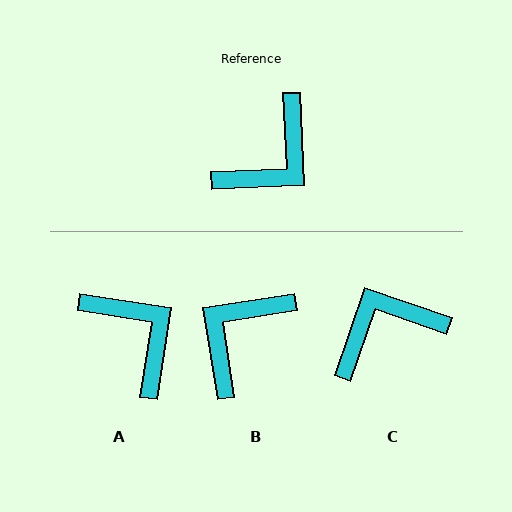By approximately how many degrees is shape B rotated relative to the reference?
Approximately 174 degrees clockwise.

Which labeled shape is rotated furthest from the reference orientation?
B, about 174 degrees away.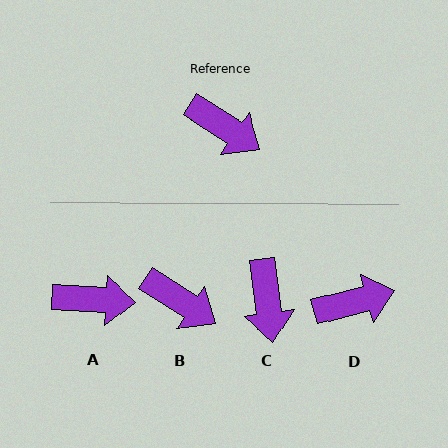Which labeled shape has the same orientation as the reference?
B.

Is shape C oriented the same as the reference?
No, it is off by about 49 degrees.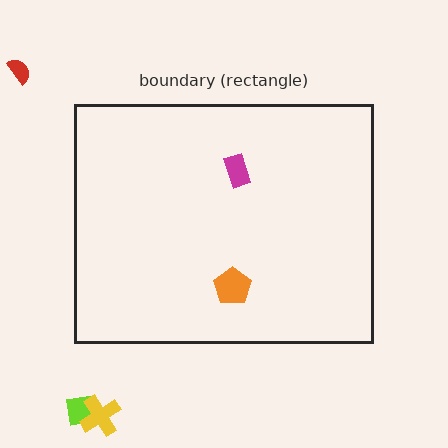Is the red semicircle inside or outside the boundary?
Outside.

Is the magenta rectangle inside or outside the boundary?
Inside.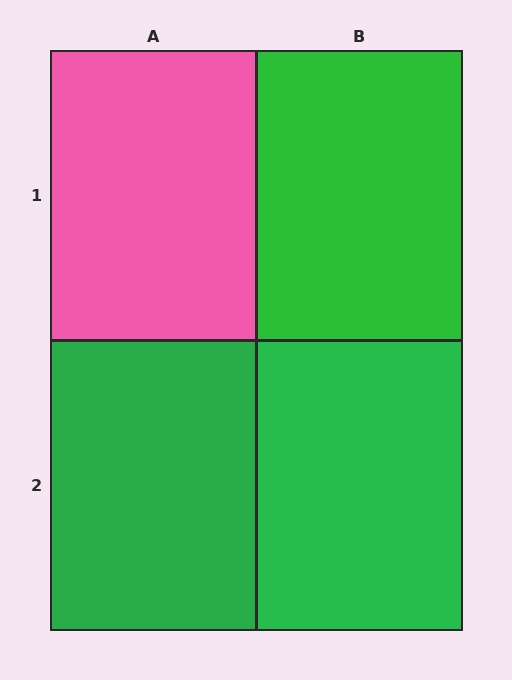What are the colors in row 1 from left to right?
Pink, green.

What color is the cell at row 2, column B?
Green.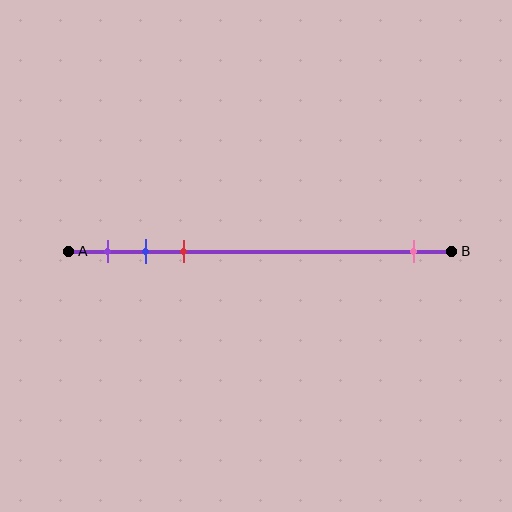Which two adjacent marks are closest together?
The blue and red marks are the closest adjacent pair.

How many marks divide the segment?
There are 4 marks dividing the segment.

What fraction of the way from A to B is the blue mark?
The blue mark is approximately 20% (0.2) of the way from A to B.